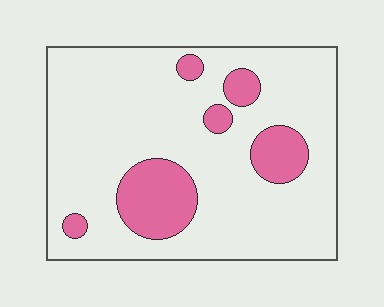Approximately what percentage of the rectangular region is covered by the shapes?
Approximately 15%.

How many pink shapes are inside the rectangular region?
6.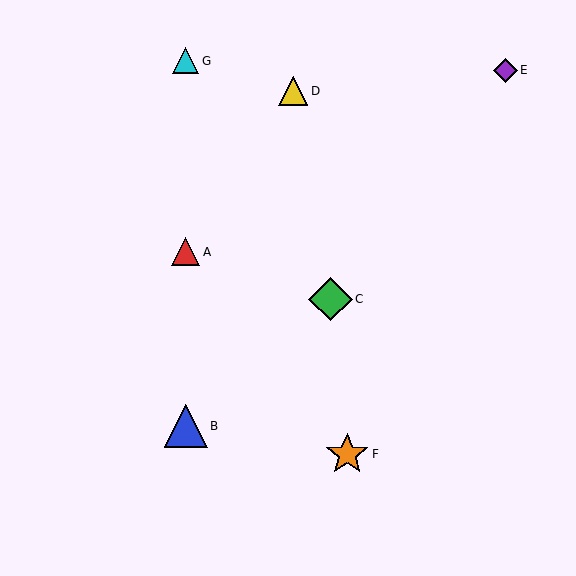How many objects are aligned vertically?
3 objects (A, B, G) are aligned vertically.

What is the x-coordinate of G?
Object G is at x≈186.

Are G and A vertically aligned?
Yes, both are at x≈186.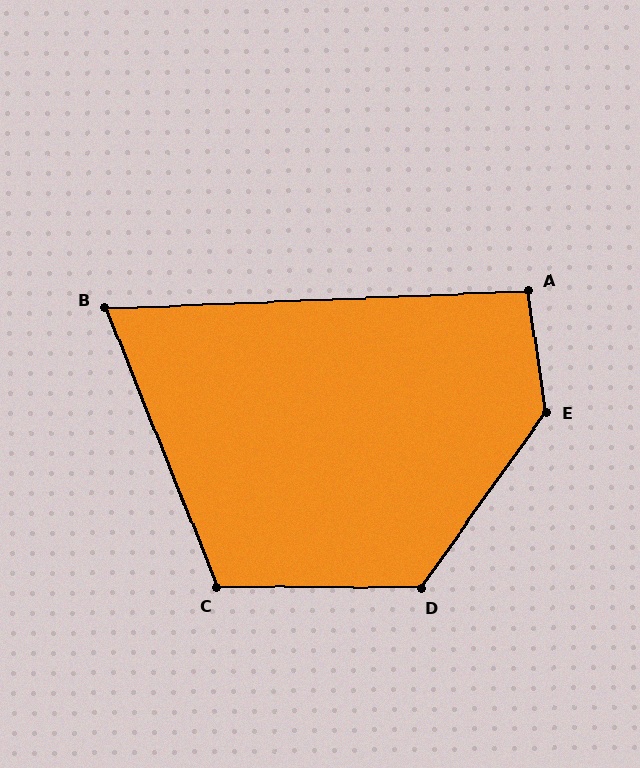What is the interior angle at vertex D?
Approximately 125 degrees (obtuse).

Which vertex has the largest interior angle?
E, at approximately 136 degrees.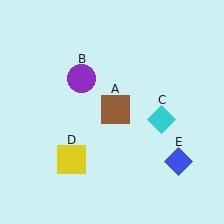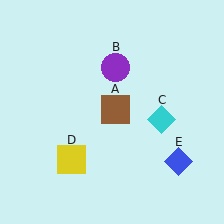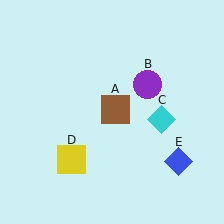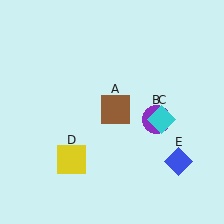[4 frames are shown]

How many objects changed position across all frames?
1 object changed position: purple circle (object B).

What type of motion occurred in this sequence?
The purple circle (object B) rotated clockwise around the center of the scene.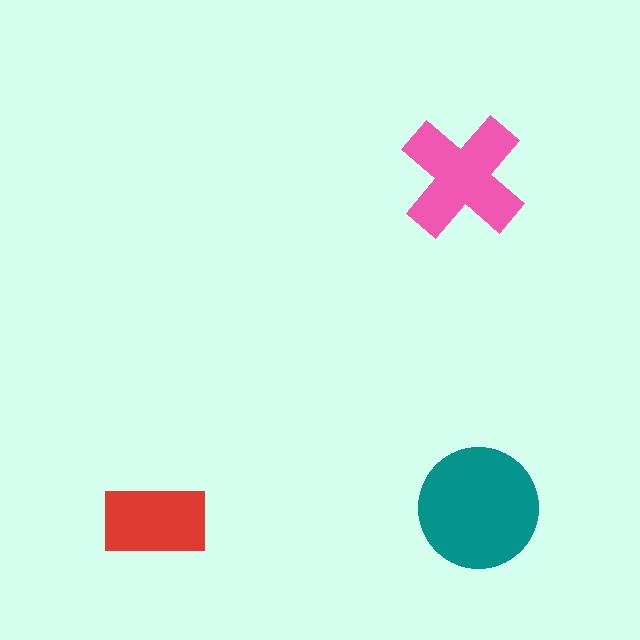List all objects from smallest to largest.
The red rectangle, the pink cross, the teal circle.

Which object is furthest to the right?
The teal circle is rightmost.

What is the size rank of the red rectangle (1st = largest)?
3rd.